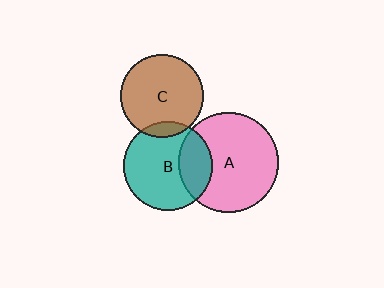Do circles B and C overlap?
Yes.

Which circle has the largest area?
Circle A (pink).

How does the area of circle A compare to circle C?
Approximately 1.4 times.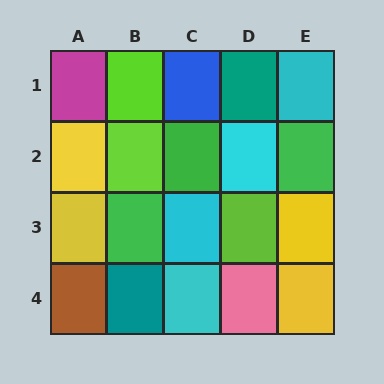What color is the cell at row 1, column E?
Cyan.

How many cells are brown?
1 cell is brown.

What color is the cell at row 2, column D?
Cyan.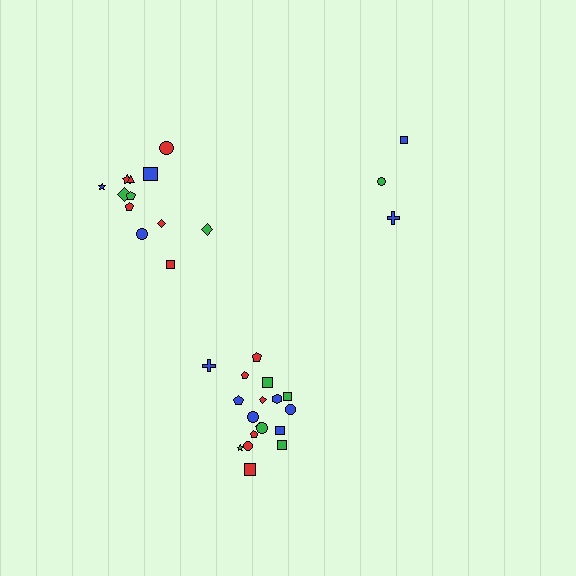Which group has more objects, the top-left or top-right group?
The top-left group.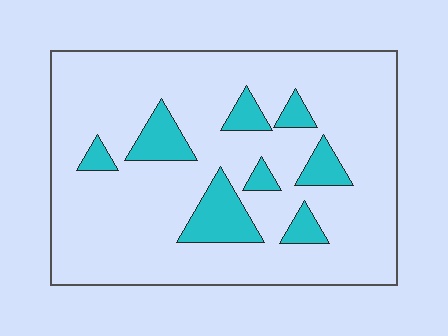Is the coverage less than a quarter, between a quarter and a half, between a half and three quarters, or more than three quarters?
Less than a quarter.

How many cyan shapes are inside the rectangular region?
8.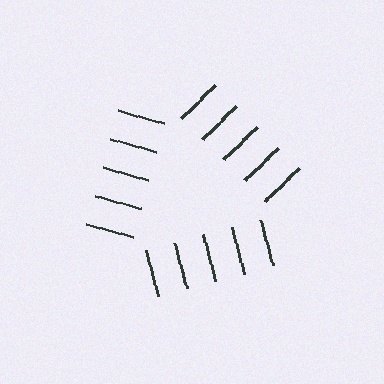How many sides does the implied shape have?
3 sides — the line-ends trace a triangle.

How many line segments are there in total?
15 — 5 along each of the 3 edges.